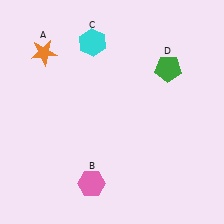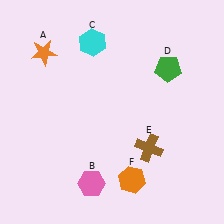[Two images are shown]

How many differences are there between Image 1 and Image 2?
There are 2 differences between the two images.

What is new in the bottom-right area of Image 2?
An orange hexagon (F) was added in the bottom-right area of Image 2.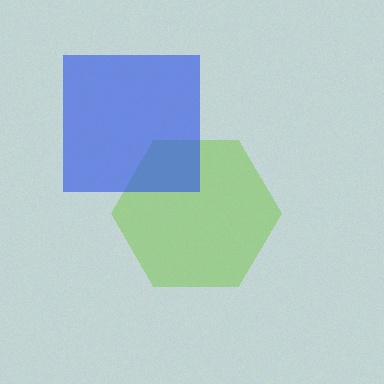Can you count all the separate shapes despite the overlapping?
Yes, there are 2 separate shapes.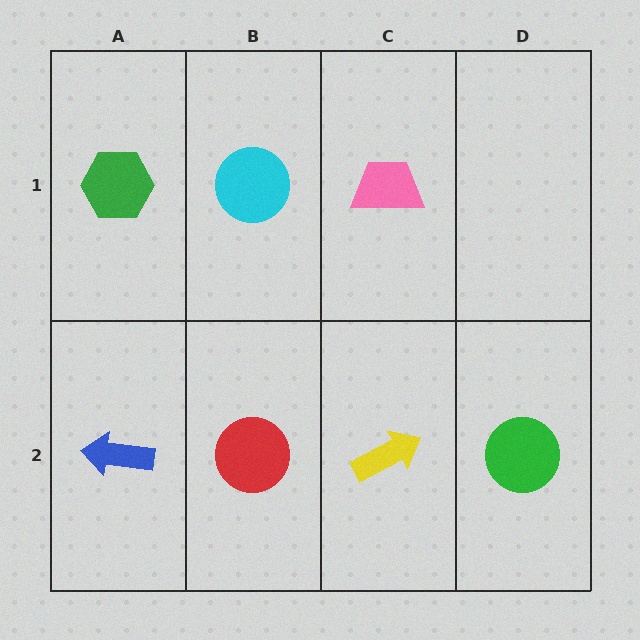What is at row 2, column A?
A blue arrow.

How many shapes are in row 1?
3 shapes.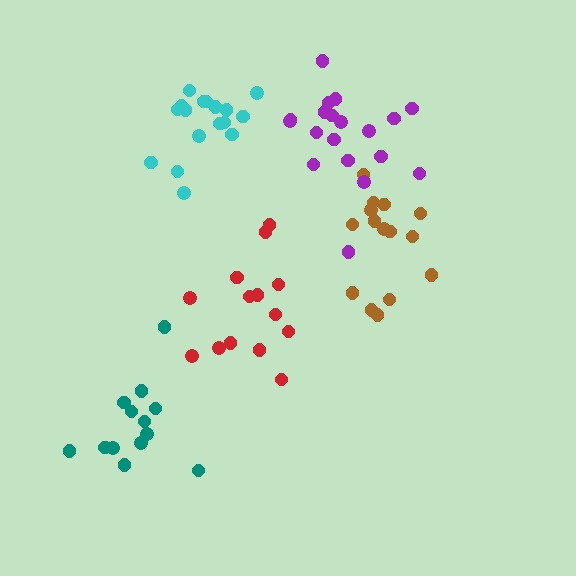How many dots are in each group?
Group 1: 14 dots, Group 2: 15 dots, Group 3: 17 dots, Group 4: 13 dots, Group 5: 19 dots (78 total).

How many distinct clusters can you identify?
There are 5 distinct clusters.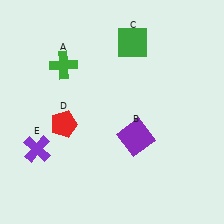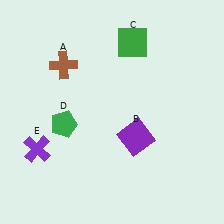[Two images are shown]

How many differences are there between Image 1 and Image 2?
There are 2 differences between the two images.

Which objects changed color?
A changed from green to brown. D changed from red to green.